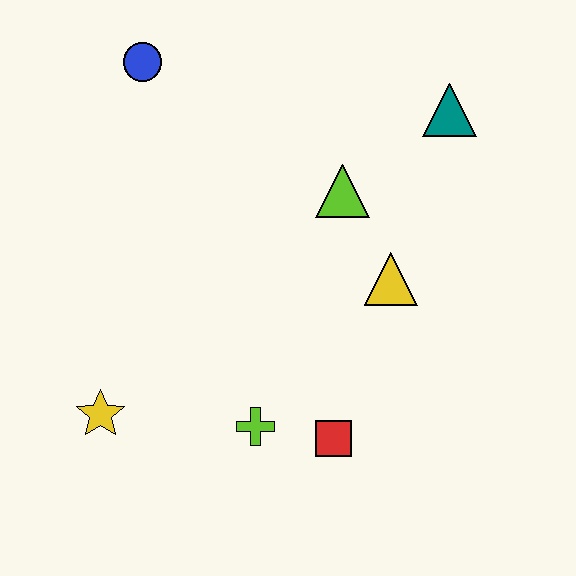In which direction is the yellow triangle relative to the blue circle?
The yellow triangle is to the right of the blue circle.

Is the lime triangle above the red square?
Yes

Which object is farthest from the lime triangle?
The yellow star is farthest from the lime triangle.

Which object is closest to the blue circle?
The lime triangle is closest to the blue circle.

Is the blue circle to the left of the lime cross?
Yes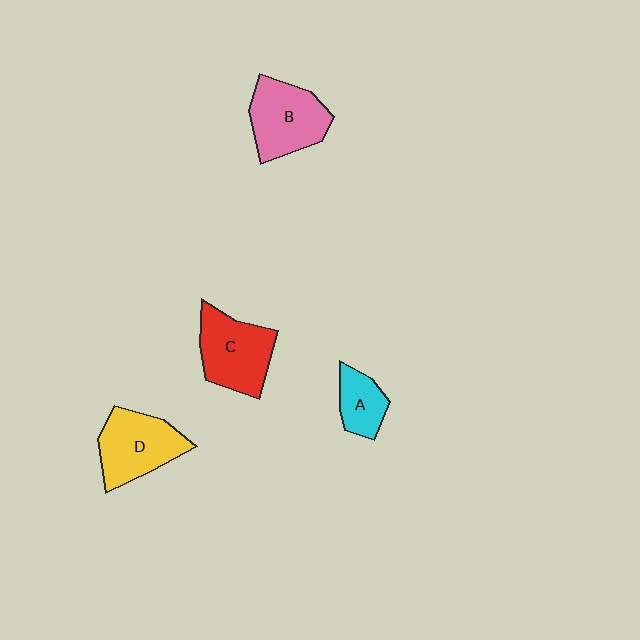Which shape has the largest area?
Shape C (red).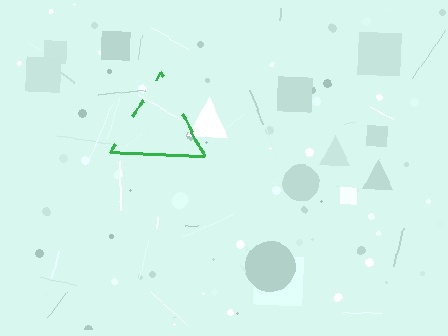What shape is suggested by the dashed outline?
The dashed outline suggests a triangle.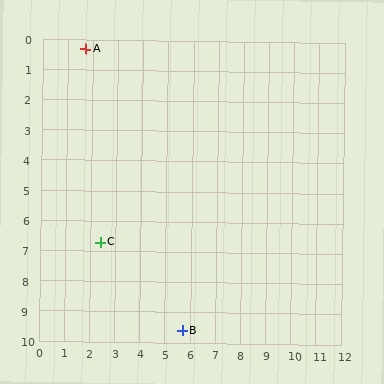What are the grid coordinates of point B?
Point B is at approximately (5.7, 9.6).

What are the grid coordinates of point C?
Point C is at approximately (2.4, 6.7).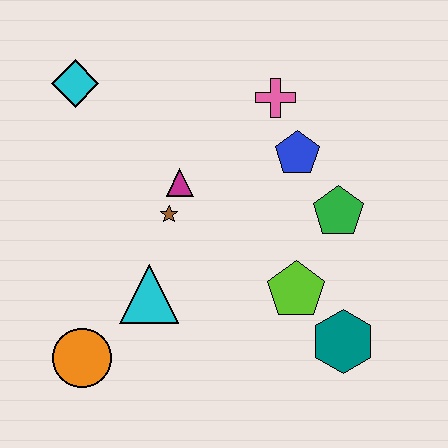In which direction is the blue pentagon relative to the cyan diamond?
The blue pentagon is to the right of the cyan diamond.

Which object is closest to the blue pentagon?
The pink cross is closest to the blue pentagon.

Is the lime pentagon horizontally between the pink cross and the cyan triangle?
No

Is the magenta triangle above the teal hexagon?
Yes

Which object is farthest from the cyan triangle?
The pink cross is farthest from the cyan triangle.